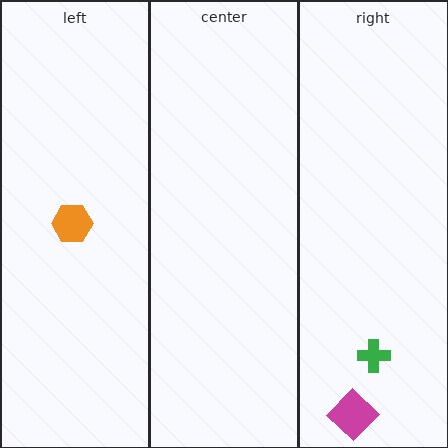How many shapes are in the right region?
2.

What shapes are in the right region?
The green cross, the magenta diamond.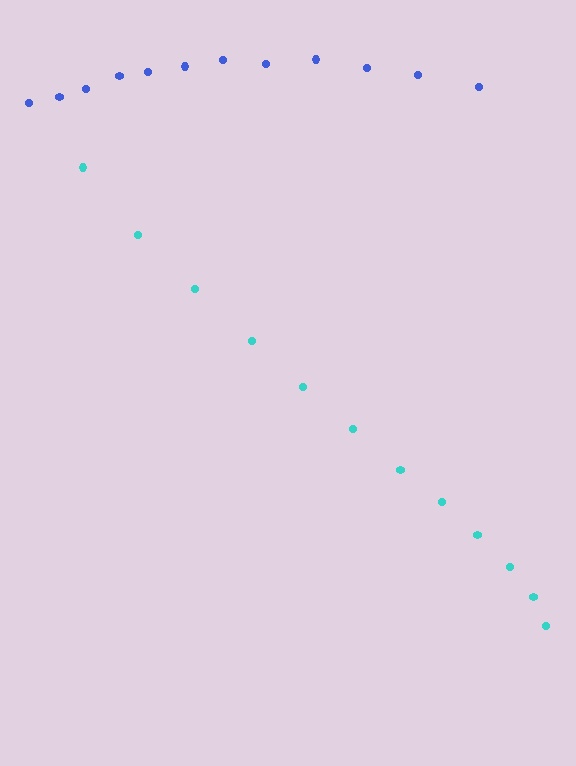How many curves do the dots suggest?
There are 2 distinct paths.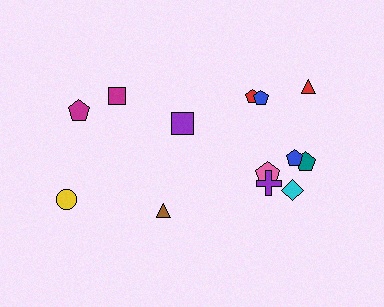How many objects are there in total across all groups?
There are 13 objects.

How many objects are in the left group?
There are 5 objects.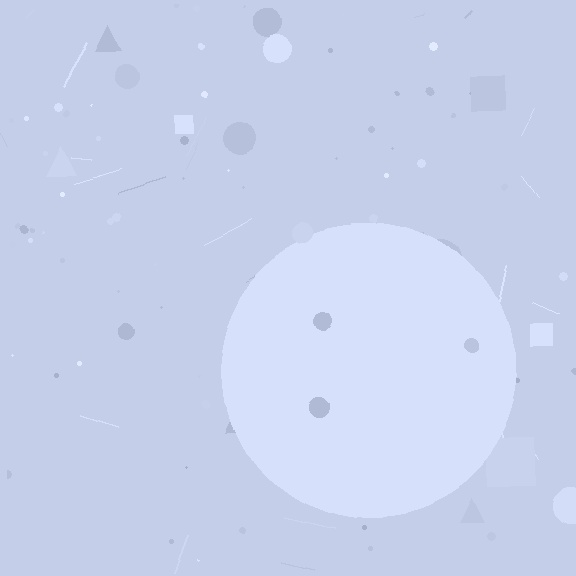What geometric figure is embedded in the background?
A circle is embedded in the background.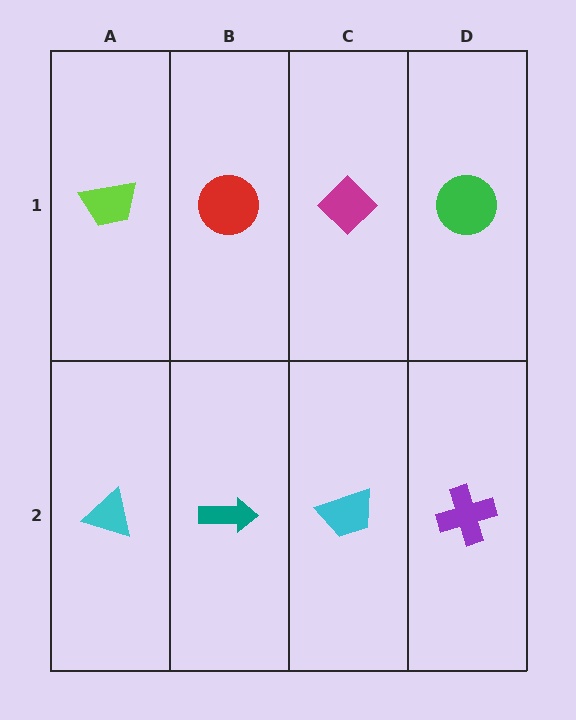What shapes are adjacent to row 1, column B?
A teal arrow (row 2, column B), a lime trapezoid (row 1, column A), a magenta diamond (row 1, column C).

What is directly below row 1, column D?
A purple cross.